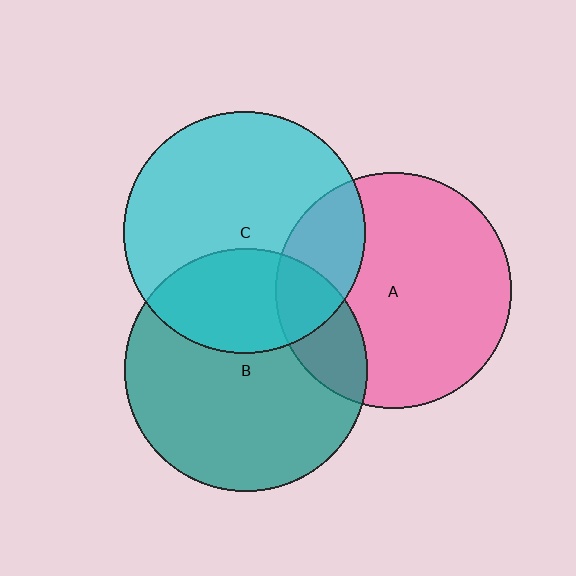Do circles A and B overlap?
Yes.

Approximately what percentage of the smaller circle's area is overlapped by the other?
Approximately 20%.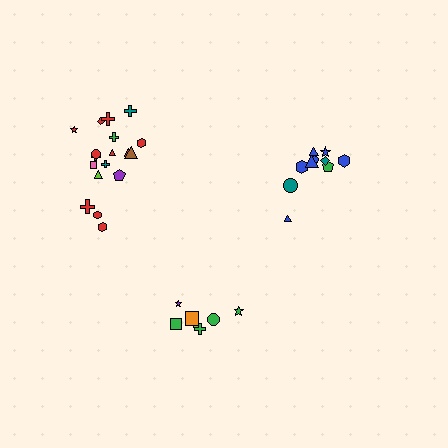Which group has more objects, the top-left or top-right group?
The top-left group.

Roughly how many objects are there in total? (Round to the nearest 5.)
Roughly 35 objects in total.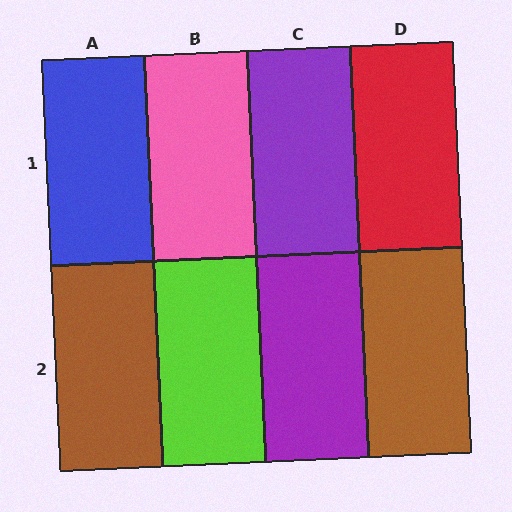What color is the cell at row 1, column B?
Pink.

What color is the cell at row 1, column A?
Blue.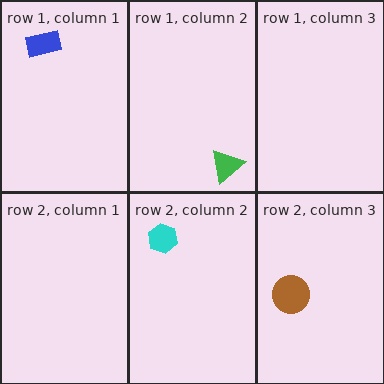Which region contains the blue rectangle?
The row 1, column 1 region.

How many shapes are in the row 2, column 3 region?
1.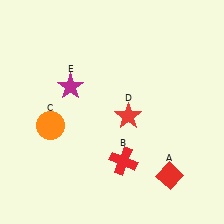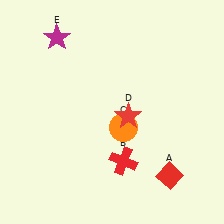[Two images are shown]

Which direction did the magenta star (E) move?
The magenta star (E) moved up.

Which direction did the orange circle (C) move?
The orange circle (C) moved right.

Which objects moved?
The objects that moved are: the orange circle (C), the magenta star (E).